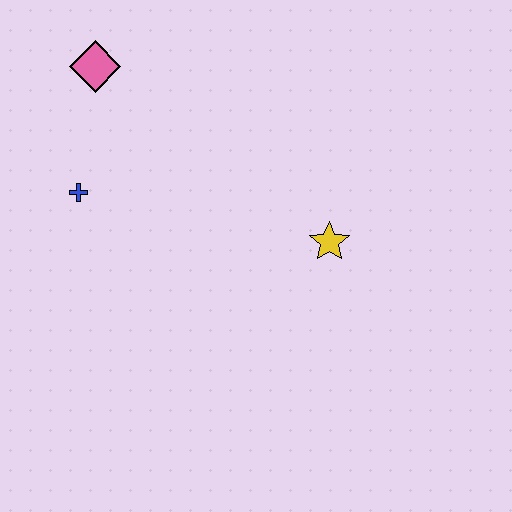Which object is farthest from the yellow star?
The pink diamond is farthest from the yellow star.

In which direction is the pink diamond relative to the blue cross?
The pink diamond is above the blue cross.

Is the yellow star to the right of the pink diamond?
Yes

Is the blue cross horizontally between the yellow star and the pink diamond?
No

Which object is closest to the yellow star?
The blue cross is closest to the yellow star.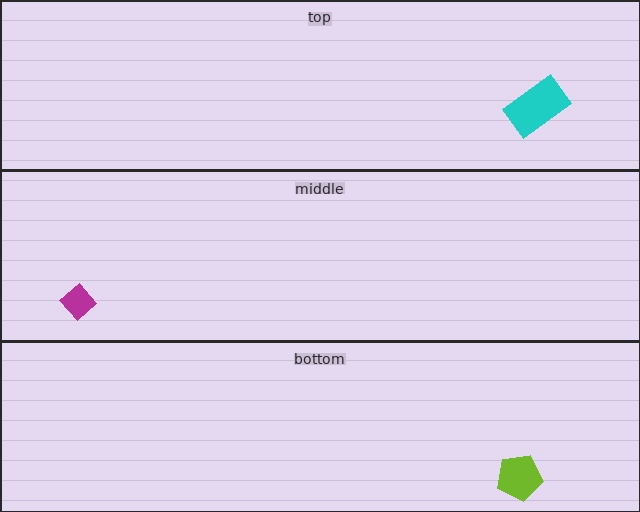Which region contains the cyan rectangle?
The top region.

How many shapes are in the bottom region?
1.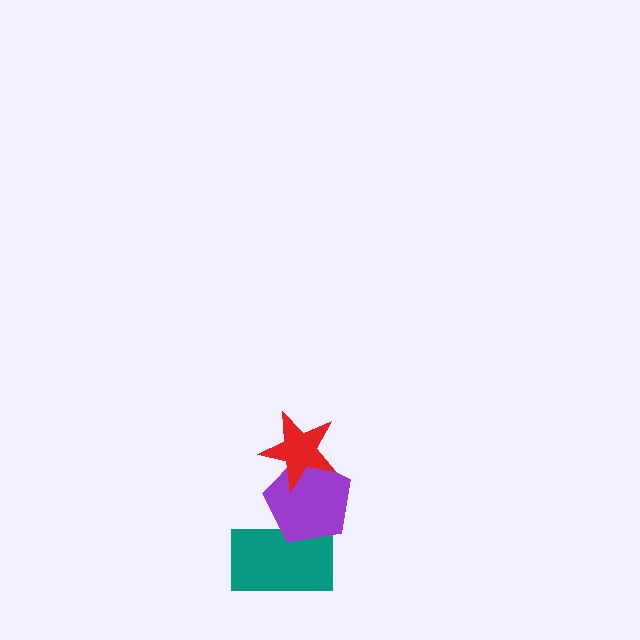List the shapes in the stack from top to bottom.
From top to bottom: the red star, the purple pentagon, the teal rectangle.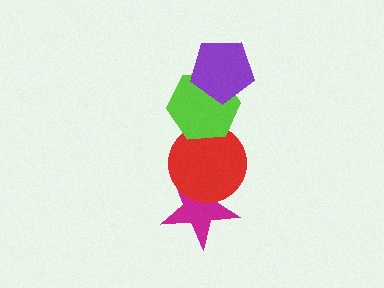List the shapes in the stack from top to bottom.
From top to bottom: the purple pentagon, the lime hexagon, the red circle, the magenta star.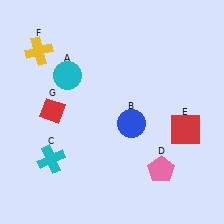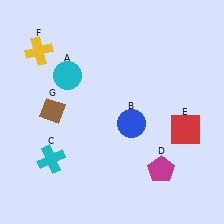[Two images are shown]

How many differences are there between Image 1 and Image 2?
There are 2 differences between the two images.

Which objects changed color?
D changed from pink to magenta. G changed from red to brown.